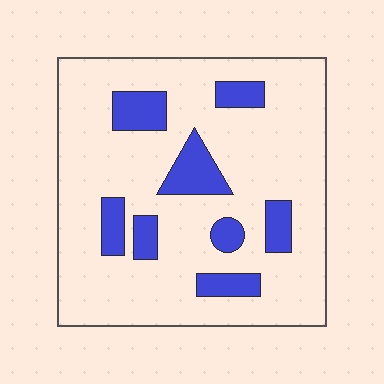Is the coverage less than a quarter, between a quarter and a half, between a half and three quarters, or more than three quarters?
Less than a quarter.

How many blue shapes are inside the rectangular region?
8.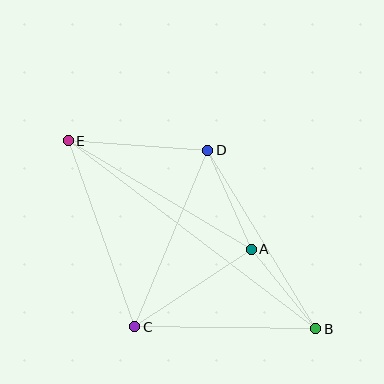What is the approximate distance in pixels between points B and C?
The distance between B and C is approximately 181 pixels.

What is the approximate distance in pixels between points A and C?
The distance between A and C is approximately 140 pixels.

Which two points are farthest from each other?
Points B and E are farthest from each other.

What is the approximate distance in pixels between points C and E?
The distance between C and E is approximately 198 pixels.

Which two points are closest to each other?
Points A and B are closest to each other.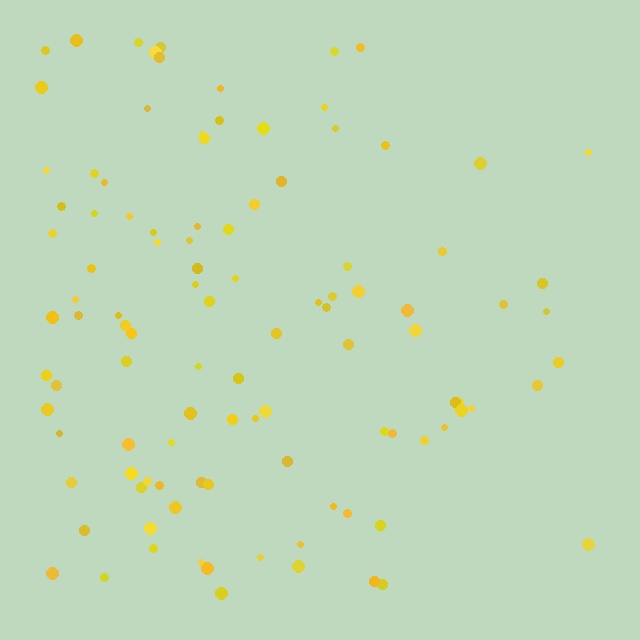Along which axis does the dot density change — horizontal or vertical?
Horizontal.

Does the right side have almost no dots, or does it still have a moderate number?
Still a moderate number, just noticeably fewer than the left.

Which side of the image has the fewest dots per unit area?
The right.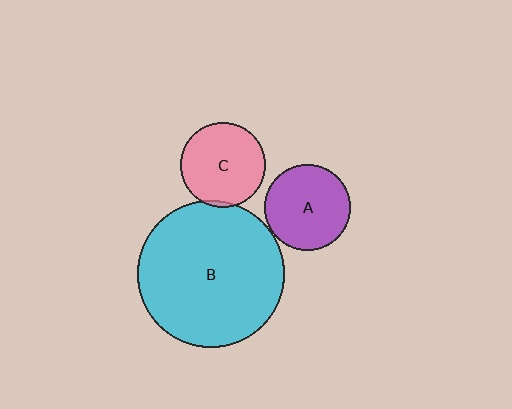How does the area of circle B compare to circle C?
Approximately 2.9 times.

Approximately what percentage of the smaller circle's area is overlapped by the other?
Approximately 5%.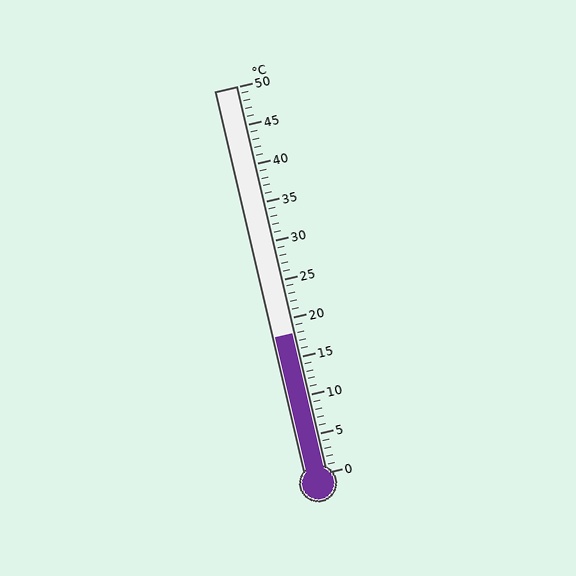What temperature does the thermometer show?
The thermometer shows approximately 18°C.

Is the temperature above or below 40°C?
The temperature is below 40°C.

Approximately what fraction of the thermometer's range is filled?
The thermometer is filled to approximately 35% of its range.